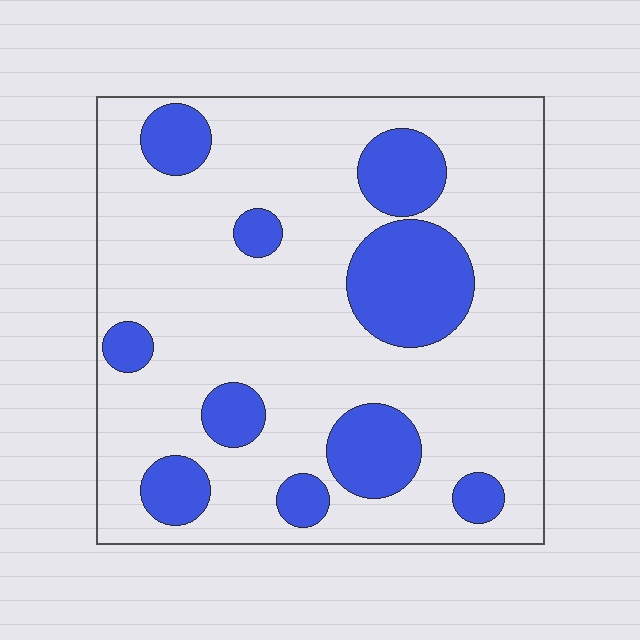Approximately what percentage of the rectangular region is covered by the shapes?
Approximately 25%.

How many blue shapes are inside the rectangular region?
10.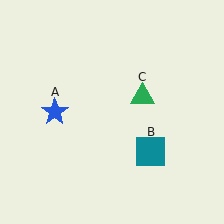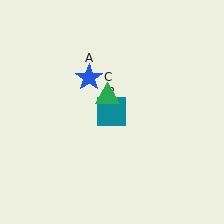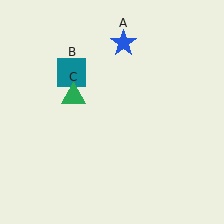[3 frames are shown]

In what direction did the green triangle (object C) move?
The green triangle (object C) moved left.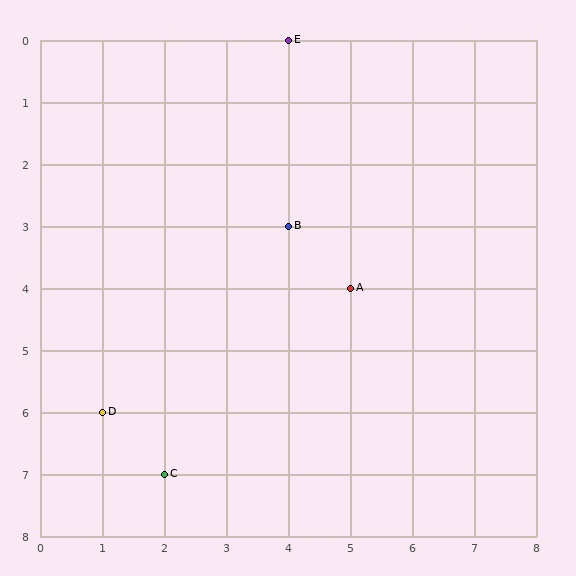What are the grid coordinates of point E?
Point E is at grid coordinates (4, 0).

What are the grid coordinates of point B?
Point B is at grid coordinates (4, 3).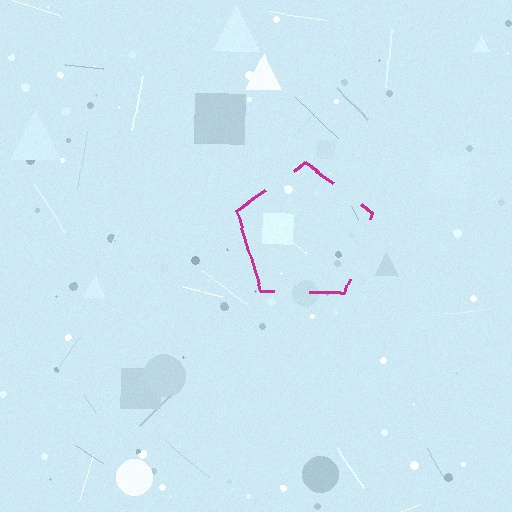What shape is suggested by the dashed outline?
The dashed outline suggests a pentagon.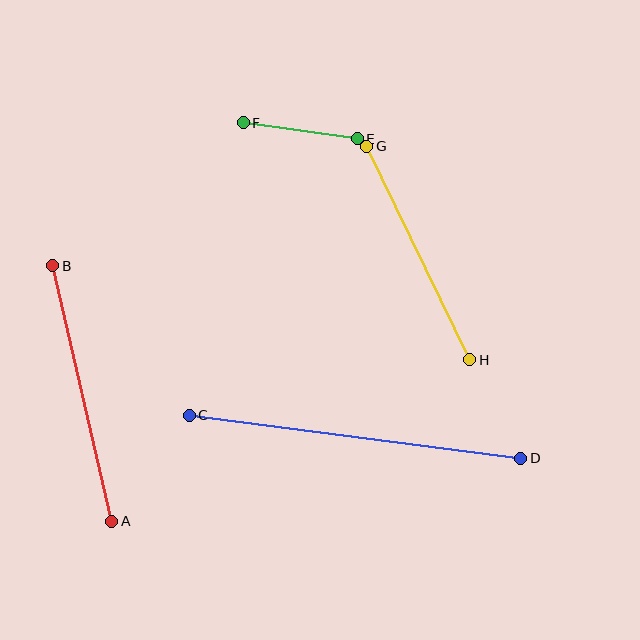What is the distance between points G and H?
The distance is approximately 237 pixels.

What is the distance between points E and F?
The distance is approximately 115 pixels.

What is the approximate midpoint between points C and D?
The midpoint is at approximately (355, 437) pixels.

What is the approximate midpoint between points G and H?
The midpoint is at approximately (418, 253) pixels.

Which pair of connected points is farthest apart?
Points C and D are farthest apart.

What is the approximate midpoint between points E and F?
The midpoint is at approximately (300, 131) pixels.